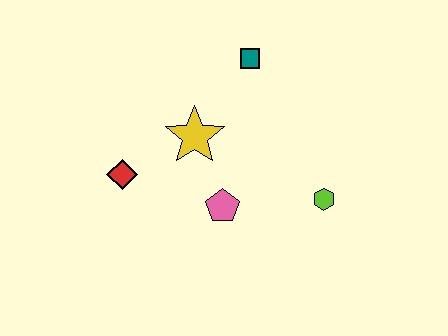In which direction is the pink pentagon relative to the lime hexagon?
The pink pentagon is to the left of the lime hexagon.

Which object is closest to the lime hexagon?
The pink pentagon is closest to the lime hexagon.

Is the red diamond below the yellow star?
Yes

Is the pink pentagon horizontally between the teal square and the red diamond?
Yes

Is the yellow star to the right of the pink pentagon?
No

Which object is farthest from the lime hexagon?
The red diamond is farthest from the lime hexagon.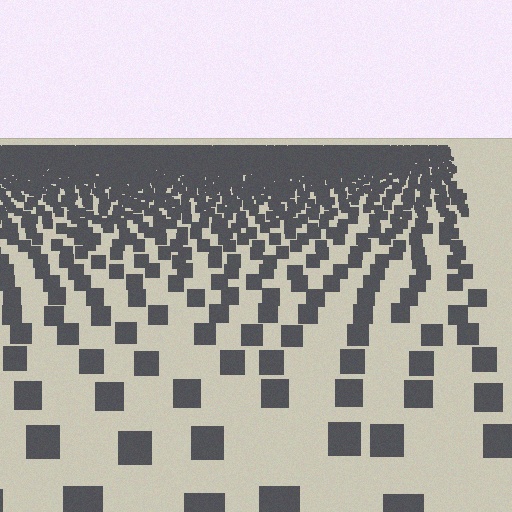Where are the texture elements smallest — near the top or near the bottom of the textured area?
Near the top.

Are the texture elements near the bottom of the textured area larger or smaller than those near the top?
Larger. Near the bottom, elements are closer to the viewer and appear at a bigger on-screen size.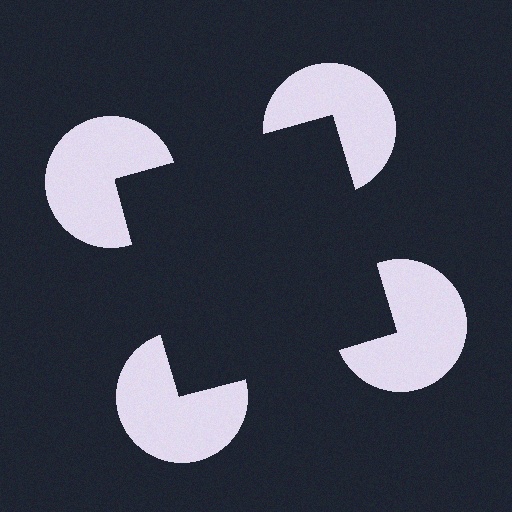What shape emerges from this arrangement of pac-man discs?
An illusory square — its edges are inferred from the aligned wedge cuts in the pac-man discs, not physically drawn.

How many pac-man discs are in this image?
There are 4 — one at each vertex of the illusory square.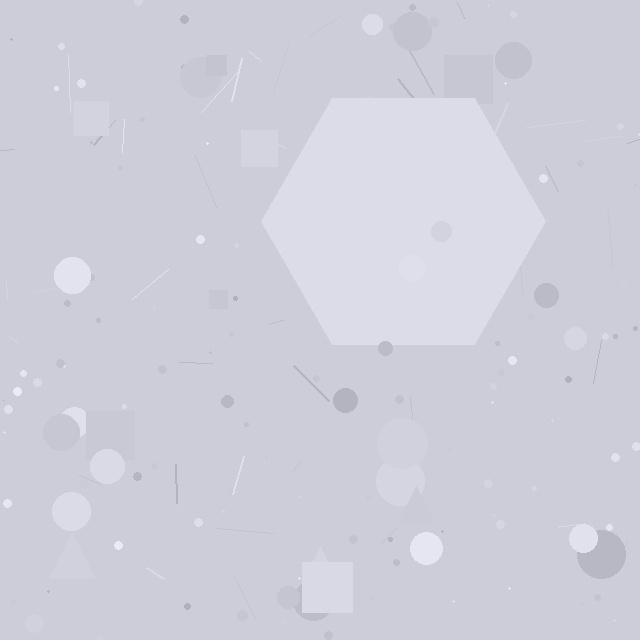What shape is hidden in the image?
A hexagon is hidden in the image.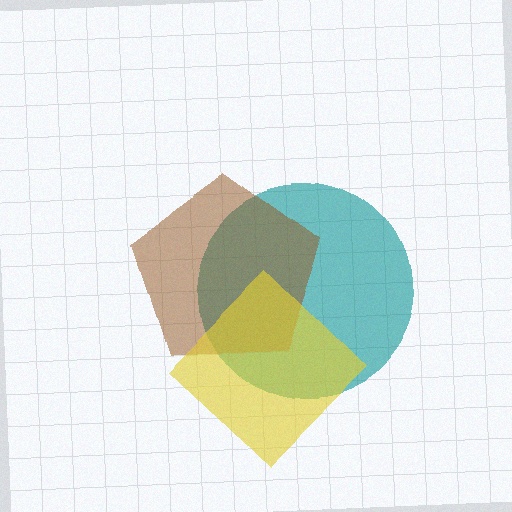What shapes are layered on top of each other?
The layered shapes are: a teal circle, a brown pentagon, a yellow diamond.